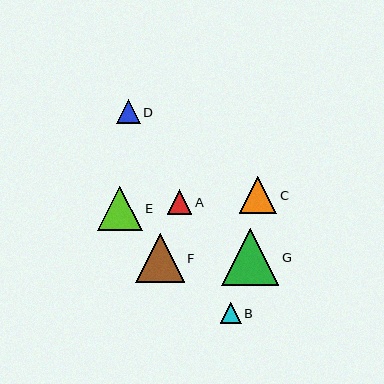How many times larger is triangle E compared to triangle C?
Triangle E is approximately 1.2 times the size of triangle C.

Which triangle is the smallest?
Triangle B is the smallest with a size of approximately 21 pixels.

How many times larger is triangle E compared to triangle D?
Triangle E is approximately 1.9 times the size of triangle D.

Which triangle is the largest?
Triangle G is the largest with a size of approximately 57 pixels.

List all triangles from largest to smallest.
From largest to smallest: G, F, E, C, A, D, B.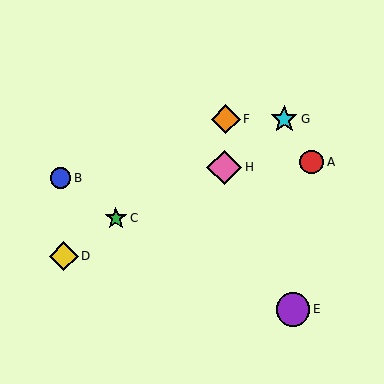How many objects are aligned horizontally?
2 objects (F, G) are aligned horizontally.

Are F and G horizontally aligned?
Yes, both are at y≈119.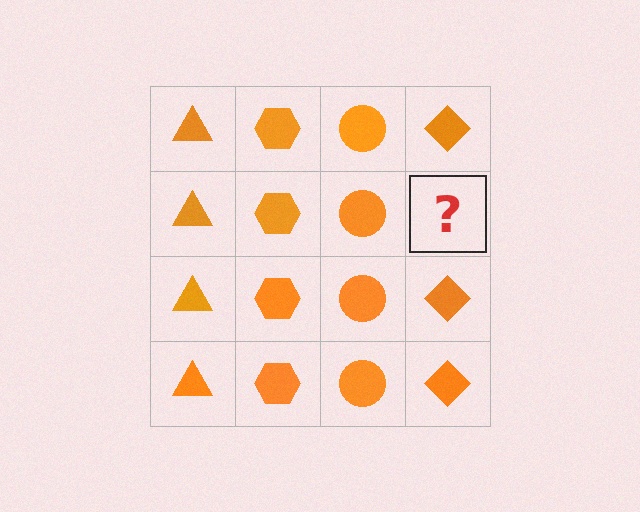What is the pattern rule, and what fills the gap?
The rule is that each column has a consistent shape. The gap should be filled with an orange diamond.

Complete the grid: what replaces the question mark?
The question mark should be replaced with an orange diamond.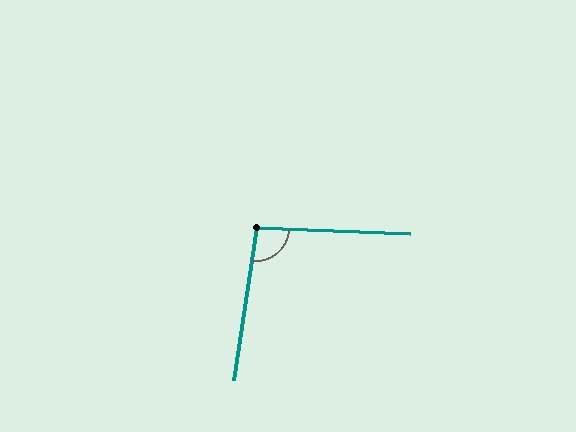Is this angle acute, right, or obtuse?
It is obtuse.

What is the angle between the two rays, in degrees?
Approximately 96 degrees.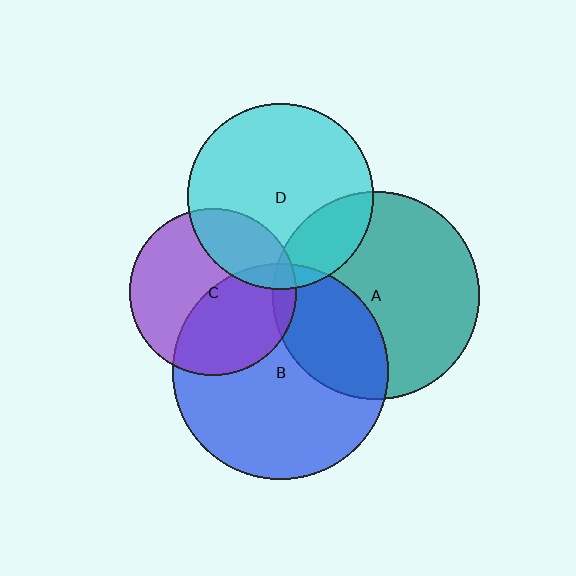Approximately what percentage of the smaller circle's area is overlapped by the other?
Approximately 5%.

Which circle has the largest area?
Circle B (blue).